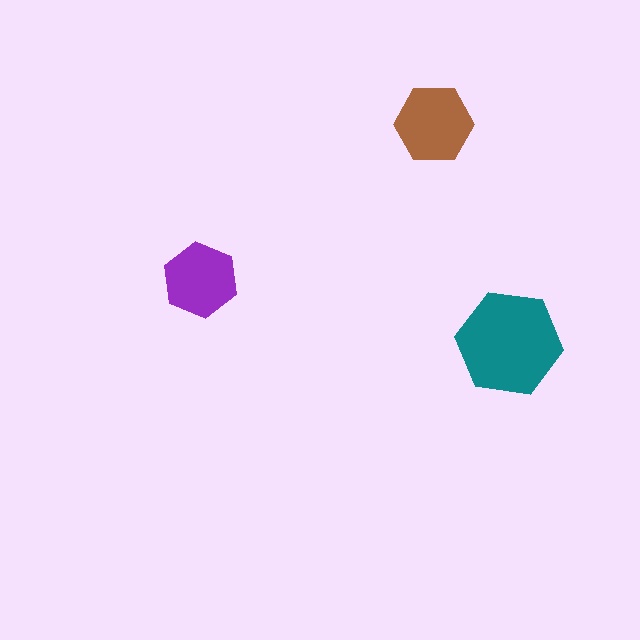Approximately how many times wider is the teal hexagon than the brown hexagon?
About 1.5 times wider.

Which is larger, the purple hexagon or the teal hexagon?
The teal one.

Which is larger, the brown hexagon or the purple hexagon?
The brown one.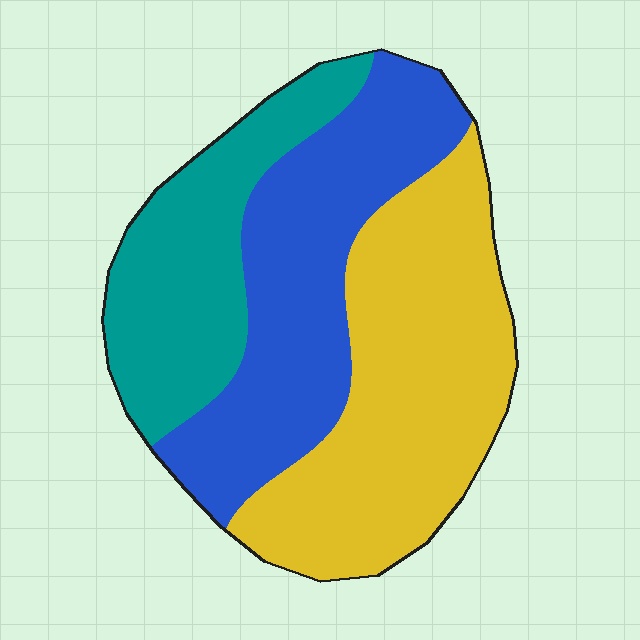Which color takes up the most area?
Yellow, at roughly 40%.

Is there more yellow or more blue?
Yellow.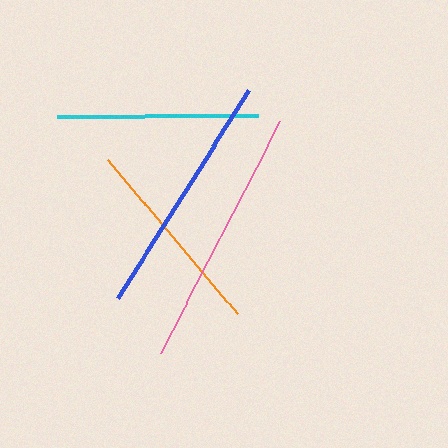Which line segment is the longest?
The pink line is the longest at approximately 261 pixels.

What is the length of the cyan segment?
The cyan segment is approximately 201 pixels long.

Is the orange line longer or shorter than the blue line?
The blue line is longer than the orange line.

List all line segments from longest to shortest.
From longest to shortest: pink, blue, orange, cyan.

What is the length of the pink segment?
The pink segment is approximately 261 pixels long.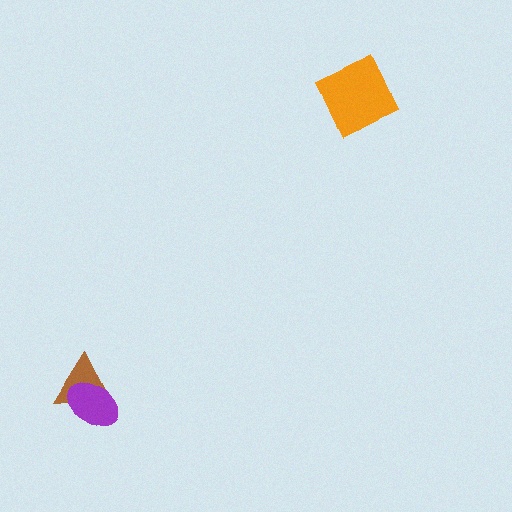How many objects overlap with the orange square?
0 objects overlap with the orange square.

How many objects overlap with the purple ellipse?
1 object overlaps with the purple ellipse.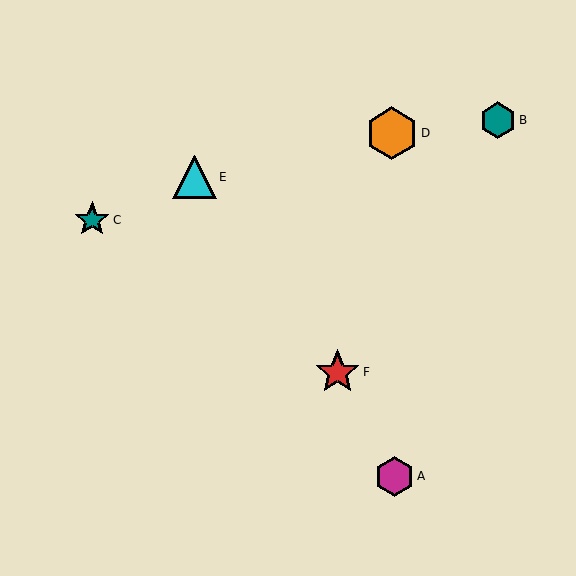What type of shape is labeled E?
Shape E is a cyan triangle.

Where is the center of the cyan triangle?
The center of the cyan triangle is at (194, 177).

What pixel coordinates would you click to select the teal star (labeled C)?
Click at (92, 220) to select the teal star C.